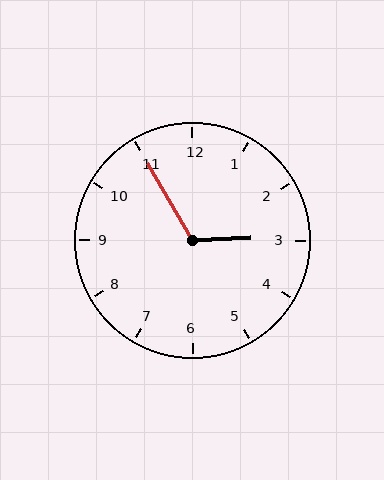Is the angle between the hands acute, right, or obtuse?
It is obtuse.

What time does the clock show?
2:55.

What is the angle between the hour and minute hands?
Approximately 118 degrees.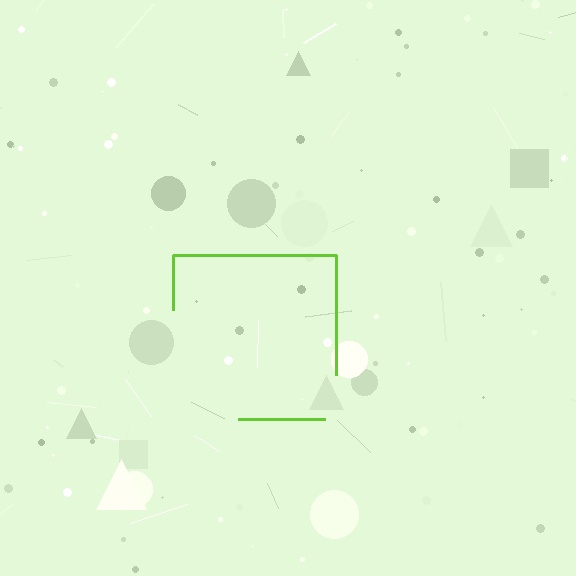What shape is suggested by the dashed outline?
The dashed outline suggests a square.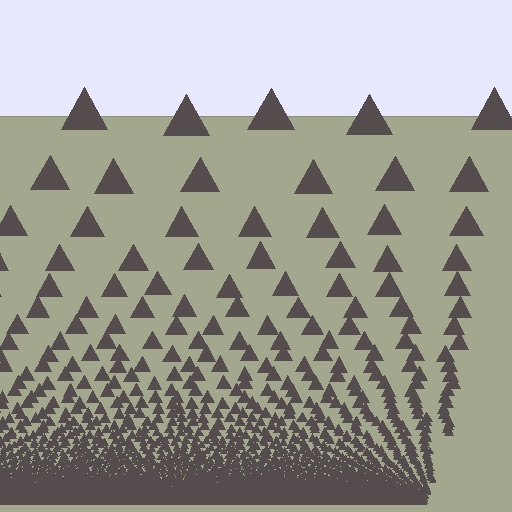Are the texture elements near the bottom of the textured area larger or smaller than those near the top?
Smaller. The gradient is inverted — elements near the bottom are smaller and denser.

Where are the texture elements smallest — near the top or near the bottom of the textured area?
Near the bottom.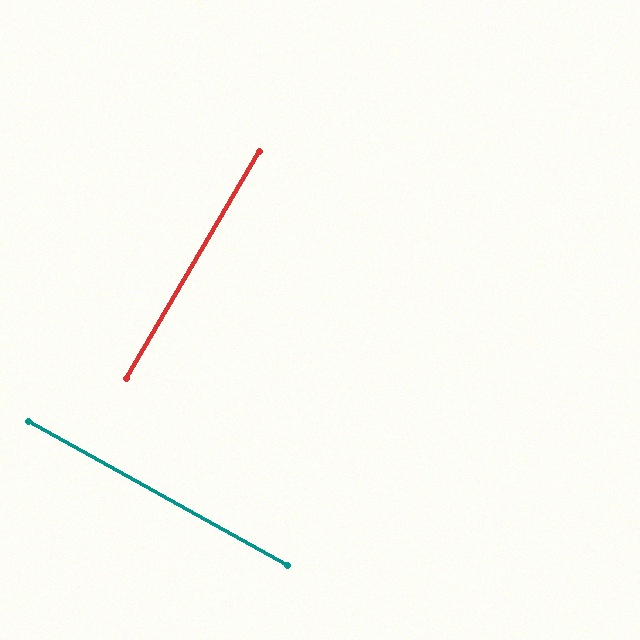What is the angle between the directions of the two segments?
Approximately 89 degrees.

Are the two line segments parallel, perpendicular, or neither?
Perpendicular — they meet at approximately 89°.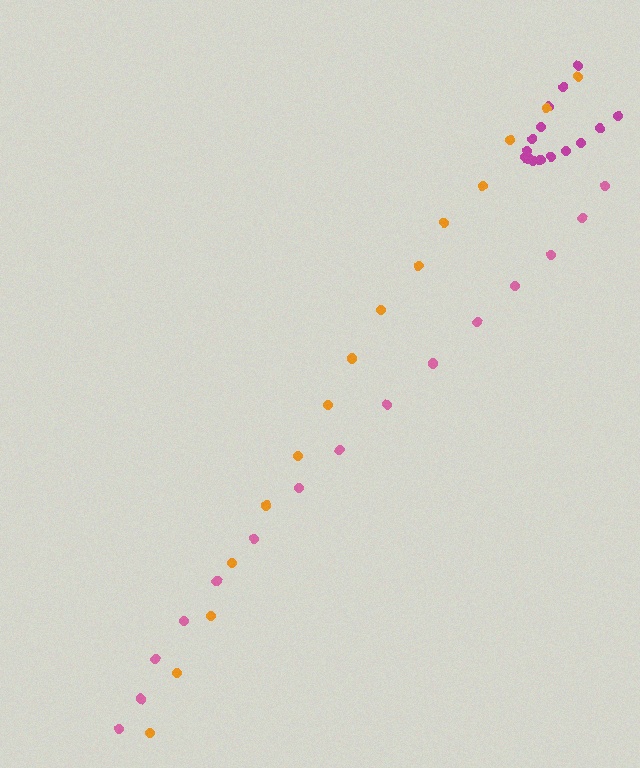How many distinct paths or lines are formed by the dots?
There are 3 distinct paths.